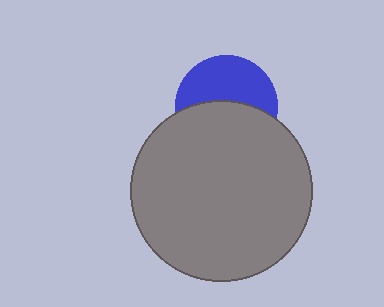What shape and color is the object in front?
The object in front is a gray circle.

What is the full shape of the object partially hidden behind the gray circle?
The partially hidden object is a blue circle.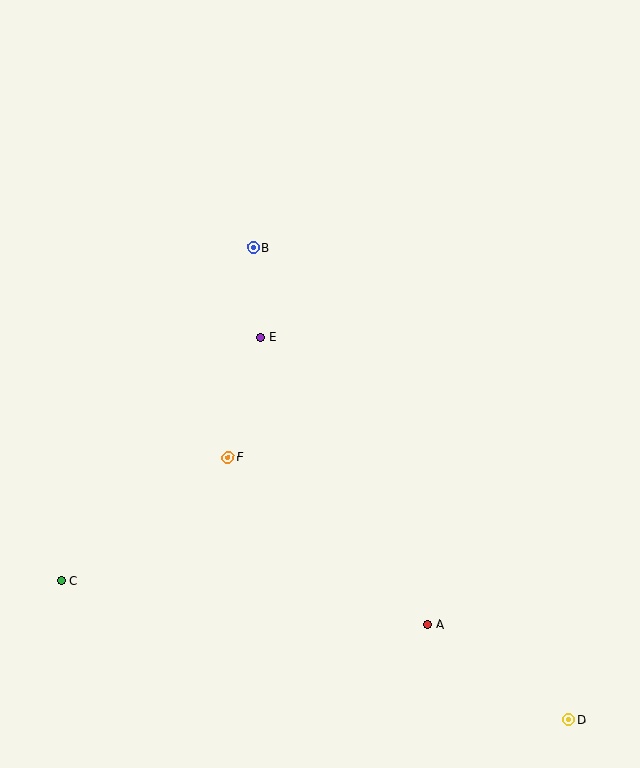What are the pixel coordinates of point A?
Point A is at (428, 625).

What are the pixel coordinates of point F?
Point F is at (228, 458).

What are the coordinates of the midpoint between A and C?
The midpoint between A and C is at (245, 602).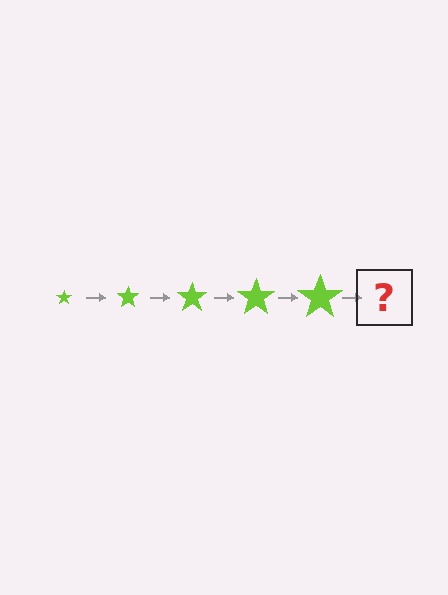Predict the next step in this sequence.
The next step is a lime star, larger than the previous one.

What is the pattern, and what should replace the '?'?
The pattern is that the star gets progressively larger each step. The '?' should be a lime star, larger than the previous one.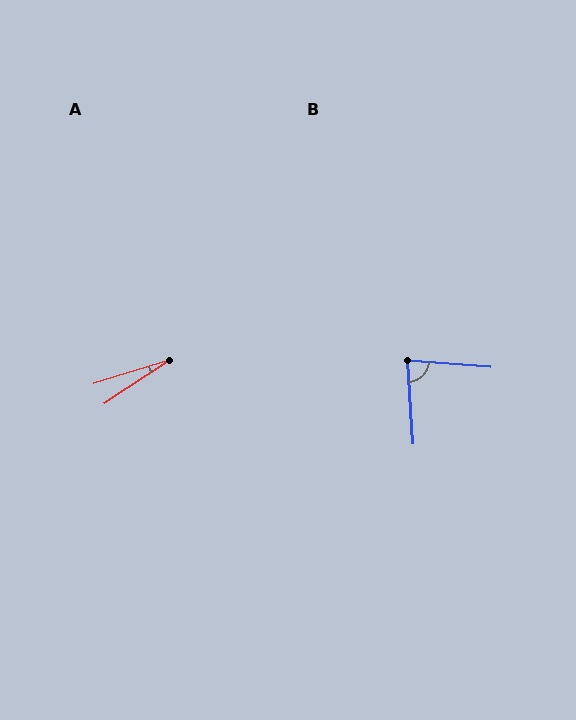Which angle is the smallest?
A, at approximately 17 degrees.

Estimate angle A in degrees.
Approximately 17 degrees.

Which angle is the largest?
B, at approximately 81 degrees.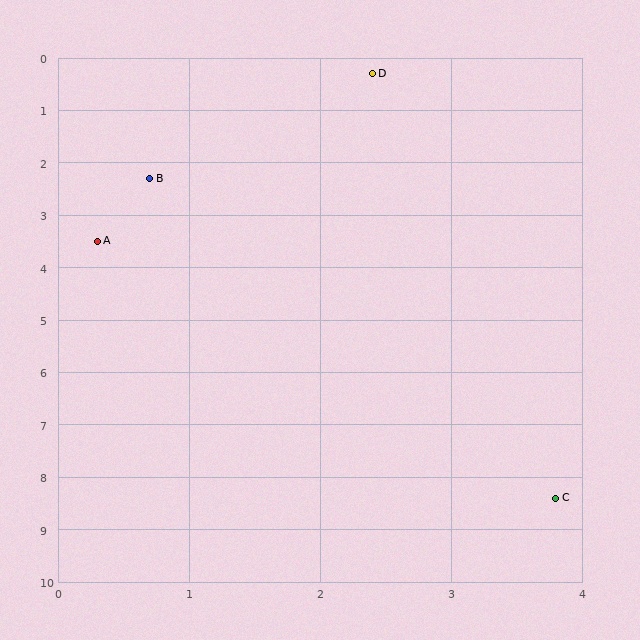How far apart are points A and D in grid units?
Points A and D are about 3.8 grid units apart.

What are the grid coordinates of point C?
Point C is at approximately (3.8, 8.4).